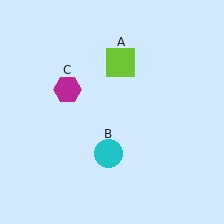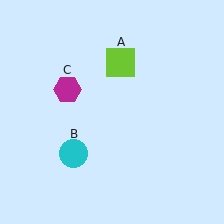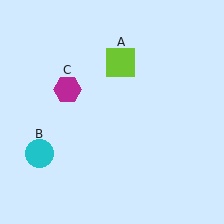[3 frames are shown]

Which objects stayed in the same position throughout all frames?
Lime square (object A) and magenta hexagon (object C) remained stationary.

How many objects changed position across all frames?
1 object changed position: cyan circle (object B).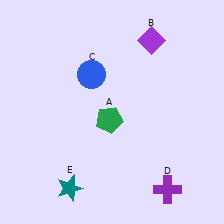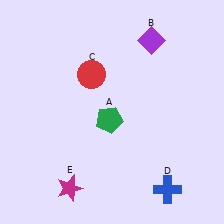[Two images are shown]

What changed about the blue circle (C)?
In Image 1, C is blue. In Image 2, it changed to red.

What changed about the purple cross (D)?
In Image 1, D is purple. In Image 2, it changed to blue.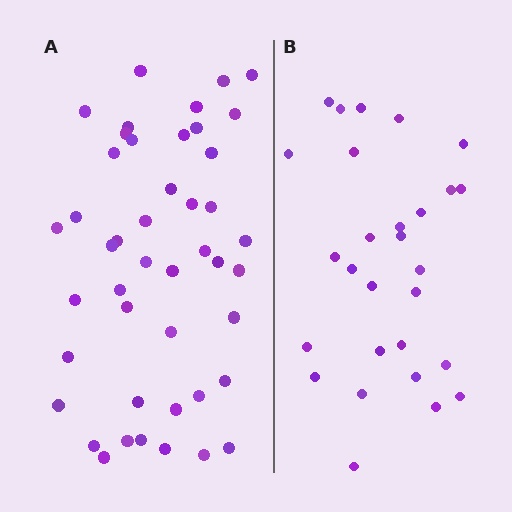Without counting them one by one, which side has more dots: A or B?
Region A (the left region) has more dots.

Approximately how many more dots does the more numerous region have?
Region A has approximately 15 more dots than region B.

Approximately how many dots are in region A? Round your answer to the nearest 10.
About 40 dots. (The exact count is 45, which rounds to 40.)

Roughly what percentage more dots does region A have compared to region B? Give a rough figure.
About 60% more.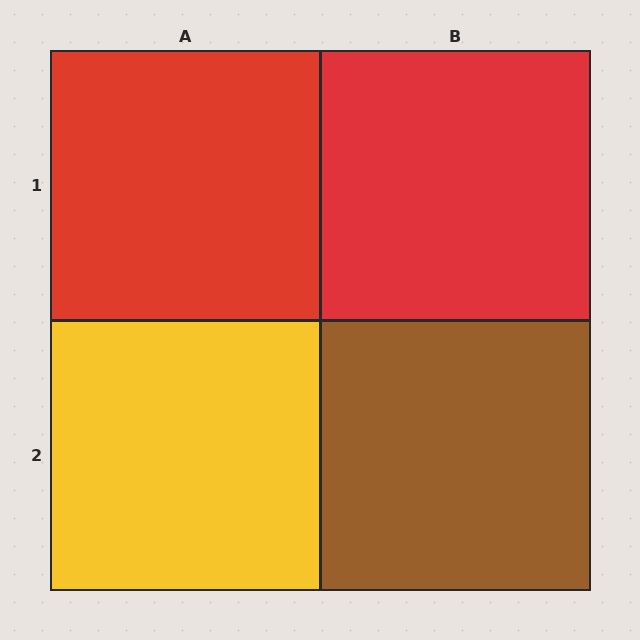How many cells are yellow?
1 cell is yellow.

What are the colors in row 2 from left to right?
Yellow, brown.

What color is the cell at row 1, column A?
Red.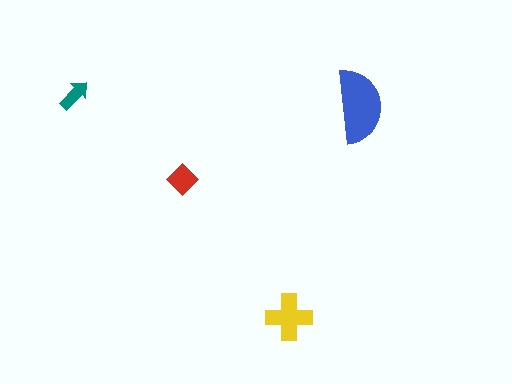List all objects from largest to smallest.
The blue semicircle, the yellow cross, the red diamond, the teal arrow.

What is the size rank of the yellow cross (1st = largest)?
2nd.